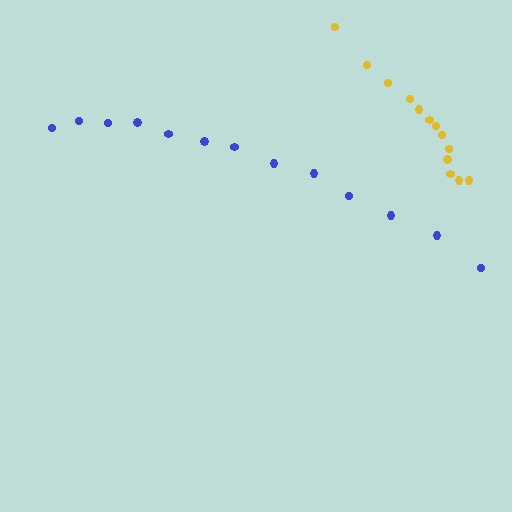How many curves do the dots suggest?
There are 2 distinct paths.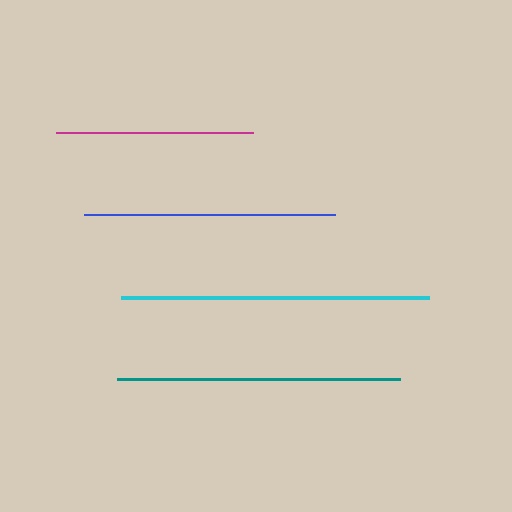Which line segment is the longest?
The cyan line is the longest at approximately 308 pixels.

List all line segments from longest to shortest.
From longest to shortest: cyan, teal, blue, magenta.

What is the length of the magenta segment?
The magenta segment is approximately 197 pixels long.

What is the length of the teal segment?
The teal segment is approximately 283 pixels long.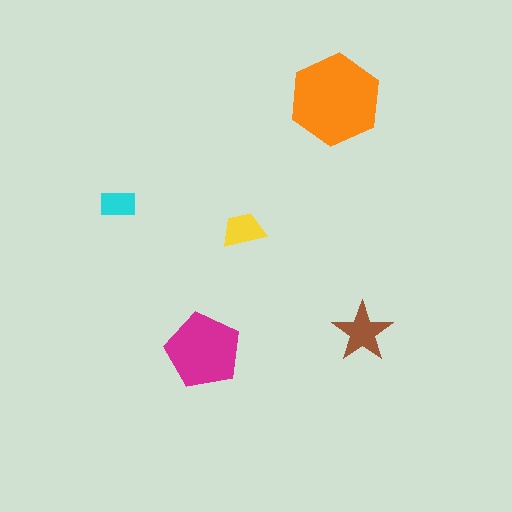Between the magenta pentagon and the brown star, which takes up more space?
The magenta pentagon.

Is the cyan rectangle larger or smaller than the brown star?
Smaller.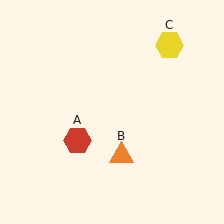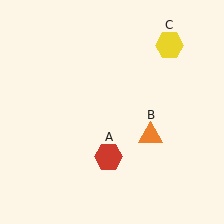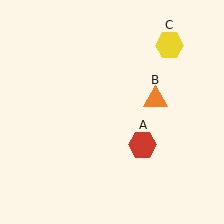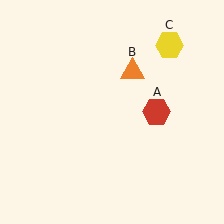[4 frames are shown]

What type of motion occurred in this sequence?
The red hexagon (object A), orange triangle (object B) rotated counterclockwise around the center of the scene.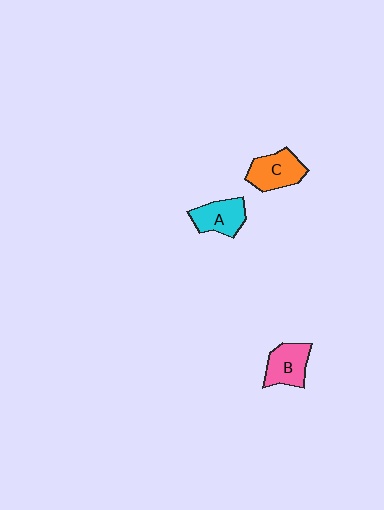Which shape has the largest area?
Shape C (orange).